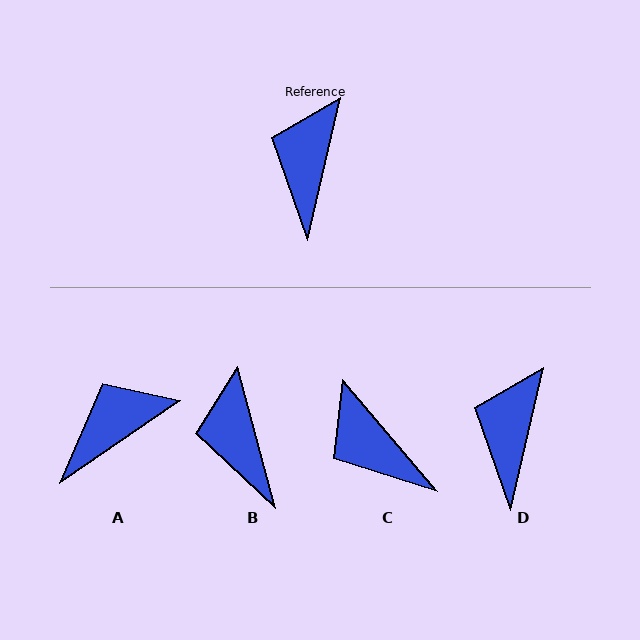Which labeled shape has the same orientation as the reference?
D.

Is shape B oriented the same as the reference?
No, it is off by about 28 degrees.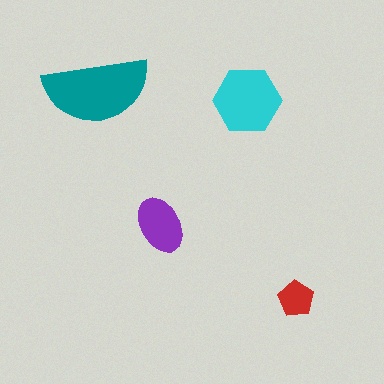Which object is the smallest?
The red pentagon.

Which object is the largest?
The teal semicircle.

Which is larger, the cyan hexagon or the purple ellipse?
The cyan hexagon.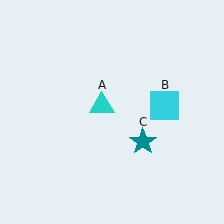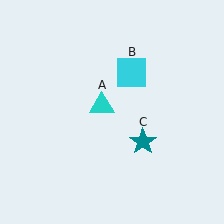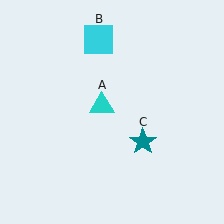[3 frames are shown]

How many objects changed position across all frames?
1 object changed position: cyan square (object B).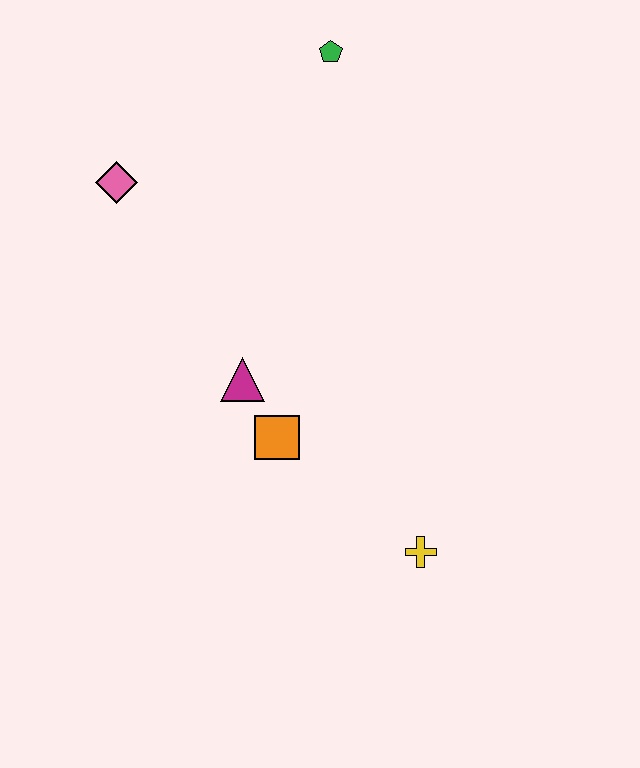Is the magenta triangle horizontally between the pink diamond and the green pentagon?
Yes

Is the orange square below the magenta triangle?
Yes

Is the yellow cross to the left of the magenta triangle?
No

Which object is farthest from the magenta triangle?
The green pentagon is farthest from the magenta triangle.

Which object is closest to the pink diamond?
The magenta triangle is closest to the pink diamond.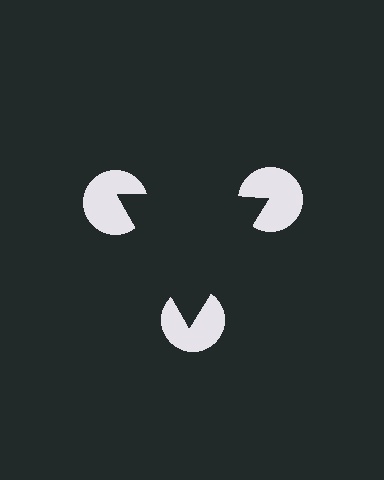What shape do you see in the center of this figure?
An illusory triangle — its edges are inferred from the aligned wedge cuts in the pac-man discs, not physically drawn.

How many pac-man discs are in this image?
There are 3 — one at each vertex of the illusory triangle.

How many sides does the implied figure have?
3 sides.